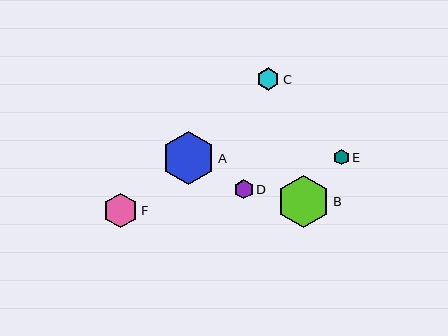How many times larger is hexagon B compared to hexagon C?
Hexagon B is approximately 2.3 times the size of hexagon C.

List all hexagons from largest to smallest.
From largest to smallest: A, B, F, C, D, E.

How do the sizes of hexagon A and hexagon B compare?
Hexagon A and hexagon B are approximately the same size.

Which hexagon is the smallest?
Hexagon E is the smallest with a size of approximately 16 pixels.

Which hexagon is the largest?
Hexagon A is the largest with a size of approximately 53 pixels.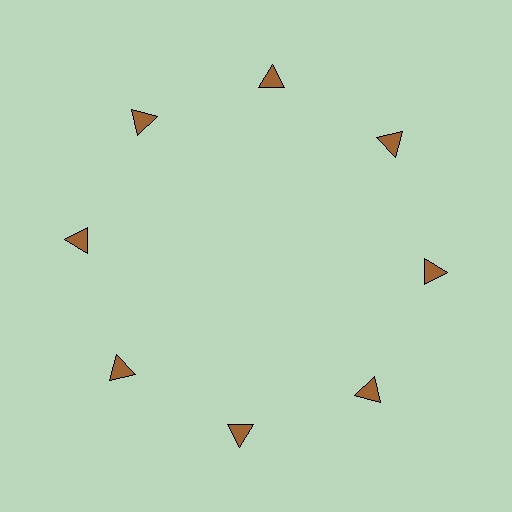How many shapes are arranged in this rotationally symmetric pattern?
There are 8 shapes, arranged in 8 groups of 1.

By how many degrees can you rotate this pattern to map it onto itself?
The pattern maps onto itself every 45 degrees of rotation.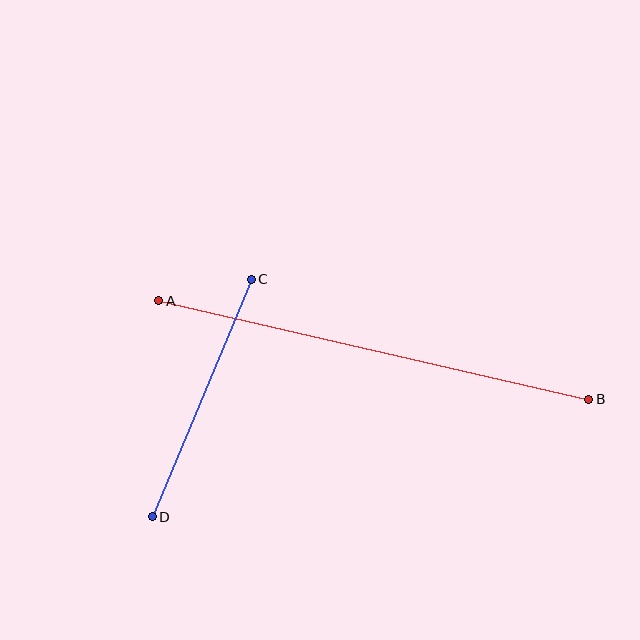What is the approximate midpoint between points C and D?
The midpoint is at approximately (202, 398) pixels.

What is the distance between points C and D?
The distance is approximately 258 pixels.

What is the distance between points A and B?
The distance is approximately 441 pixels.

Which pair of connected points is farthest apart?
Points A and B are farthest apart.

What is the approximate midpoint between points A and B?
The midpoint is at approximately (374, 350) pixels.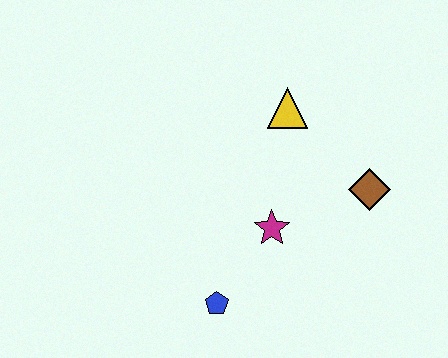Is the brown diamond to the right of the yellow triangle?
Yes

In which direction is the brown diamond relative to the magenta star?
The brown diamond is to the right of the magenta star.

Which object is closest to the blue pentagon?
The magenta star is closest to the blue pentagon.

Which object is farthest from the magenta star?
The yellow triangle is farthest from the magenta star.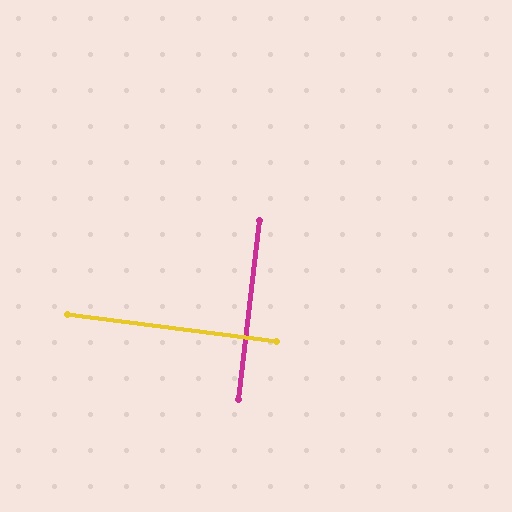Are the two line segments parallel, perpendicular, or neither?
Perpendicular — they meet at approximately 89°.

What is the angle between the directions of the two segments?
Approximately 89 degrees.